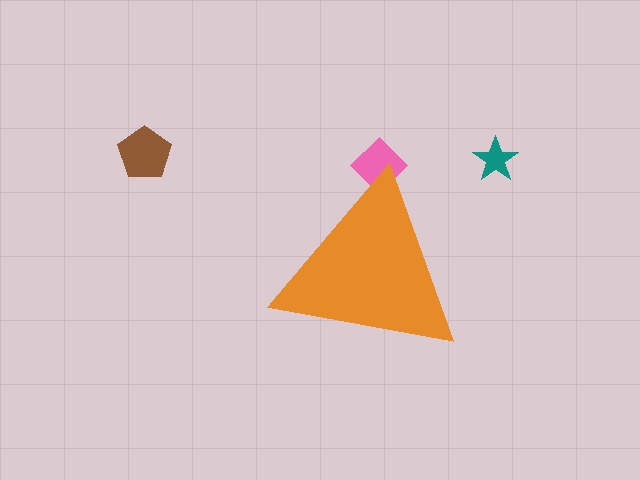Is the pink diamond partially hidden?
Yes, the pink diamond is partially hidden behind the orange triangle.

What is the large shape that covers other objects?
An orange triangle.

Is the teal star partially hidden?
No, the teal star is fully visible.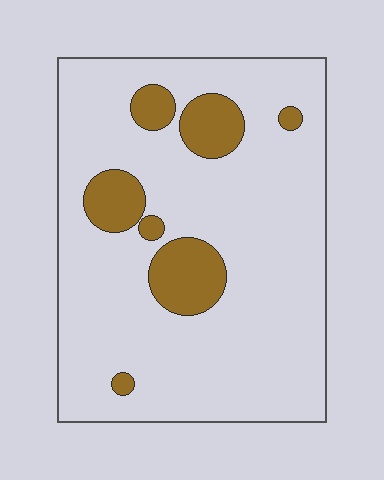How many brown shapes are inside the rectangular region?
7.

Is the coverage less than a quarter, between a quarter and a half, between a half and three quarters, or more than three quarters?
Less than a quarter.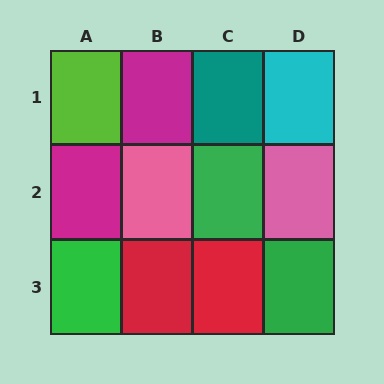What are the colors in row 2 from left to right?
Magenta, pink, green, pink.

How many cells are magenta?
2 cells are magenta.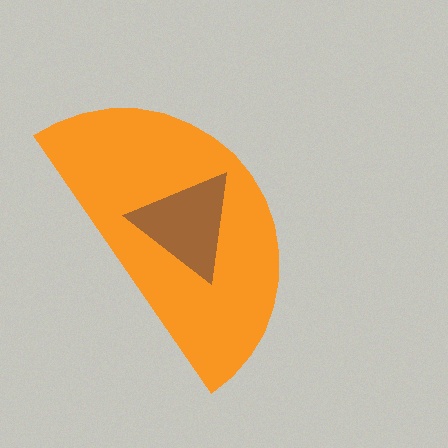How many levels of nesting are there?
2.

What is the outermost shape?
The orange semicircle.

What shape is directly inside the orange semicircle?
The brown triangle.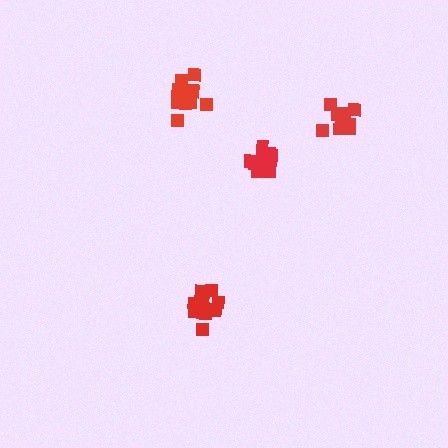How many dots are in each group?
Group 1: 15 dots, Group 2: 14 dots, Group 3: 16 dots, Group 4: 10 dots (55 total).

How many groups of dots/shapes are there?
There are 4 groups.